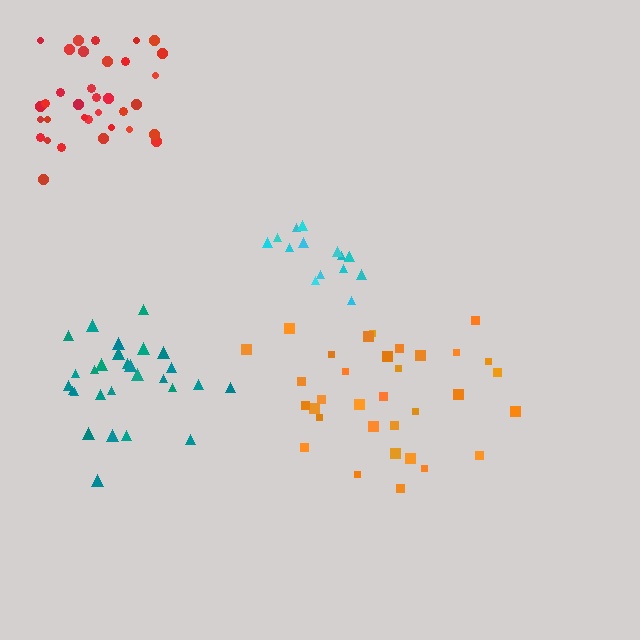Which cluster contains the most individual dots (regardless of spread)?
Red (34).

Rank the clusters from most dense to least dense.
teal, cyan, red, orange.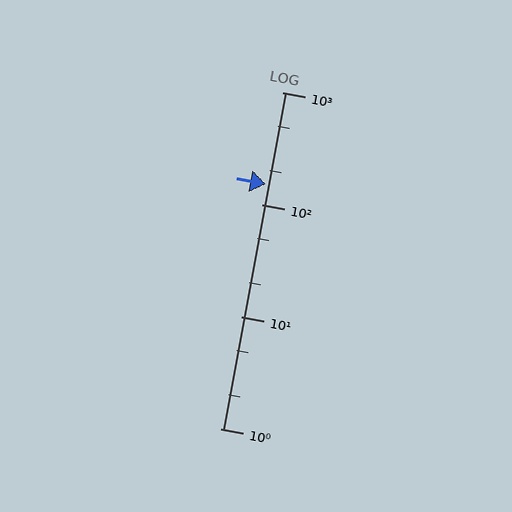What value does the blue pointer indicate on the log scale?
The pointer indicates approximately 150.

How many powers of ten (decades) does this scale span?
The scale spans 3 decades, from 1 to 1000.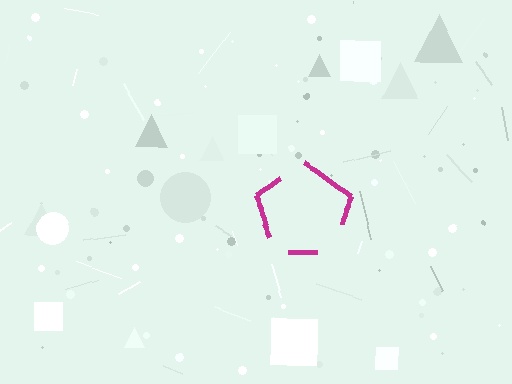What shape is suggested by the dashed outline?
The dashed outline suggests a pentagon.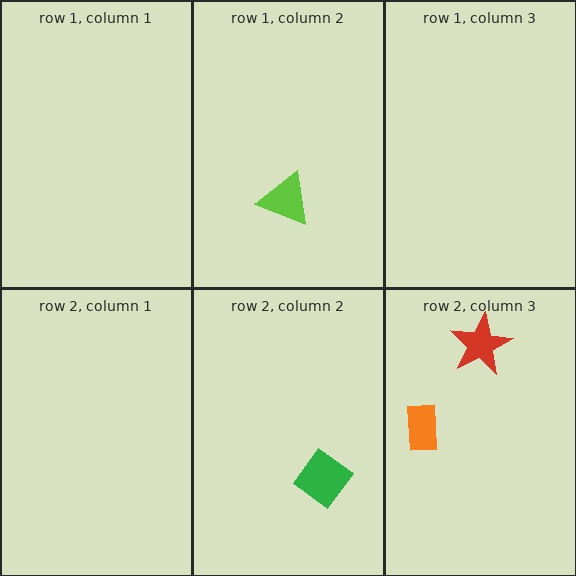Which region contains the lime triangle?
The row 1, column 2 region.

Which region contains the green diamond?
The row 2, column 2 region.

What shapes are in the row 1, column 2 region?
The lime triangle.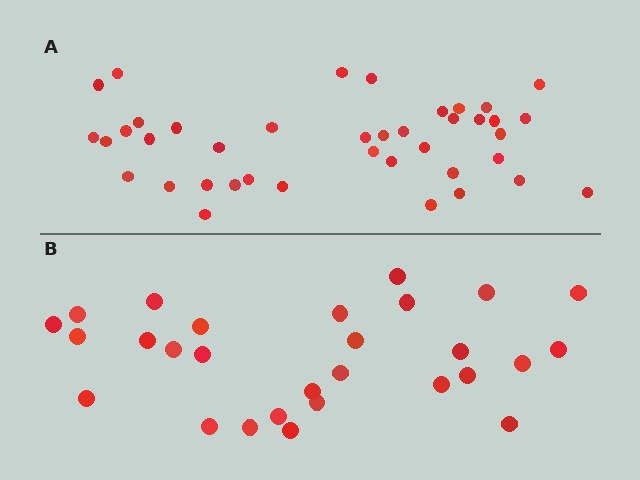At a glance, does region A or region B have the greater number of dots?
Region A (the top region) has more dots.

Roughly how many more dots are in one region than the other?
Region A has roughly 12 or so more dots than region B.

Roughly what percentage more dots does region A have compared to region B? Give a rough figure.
About 45% more.